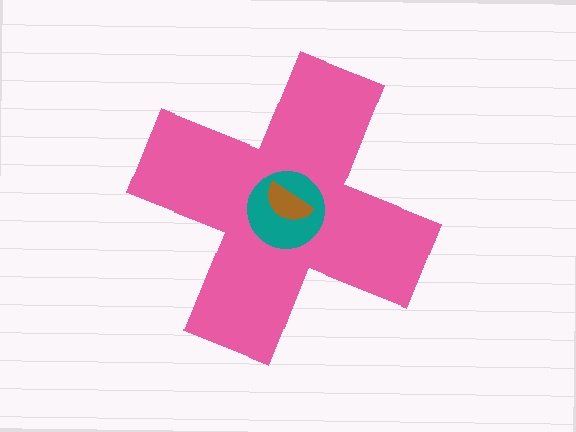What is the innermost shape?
The brown semicircle.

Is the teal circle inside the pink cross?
Yes.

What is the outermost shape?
The pink cross.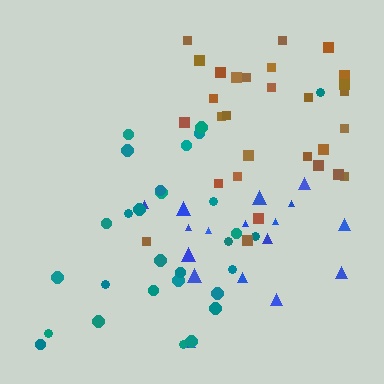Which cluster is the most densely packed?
Blue.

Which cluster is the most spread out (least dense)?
Teal.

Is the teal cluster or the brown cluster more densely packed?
Brown.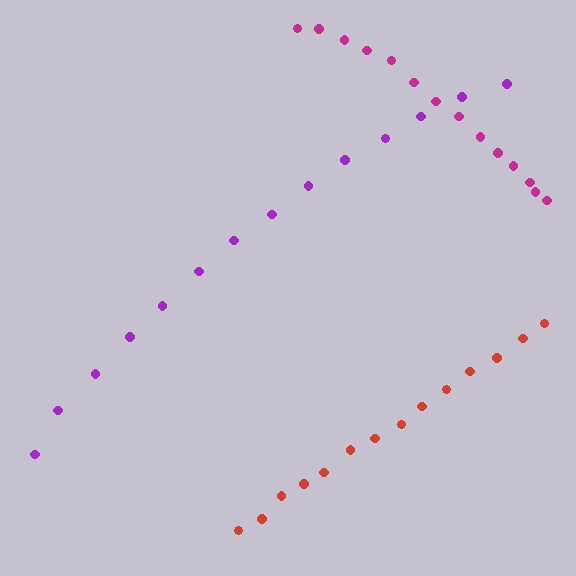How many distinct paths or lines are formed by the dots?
There are 3 distinct paths.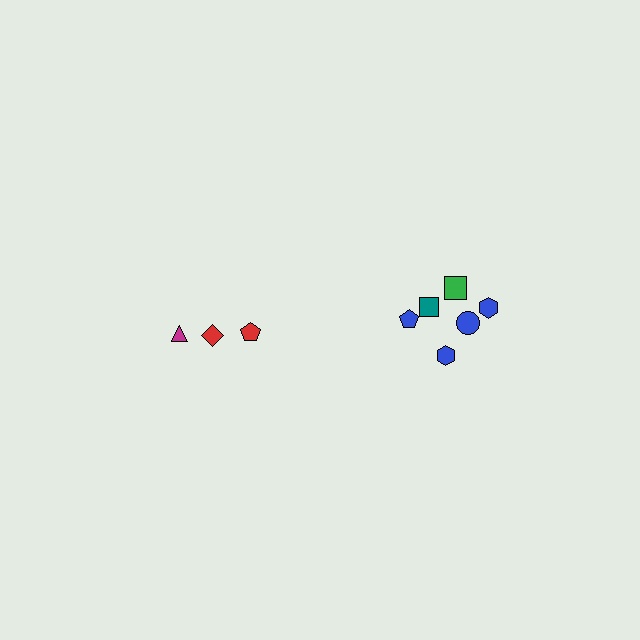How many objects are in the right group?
There are 6 objects.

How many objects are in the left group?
There are 3 objects.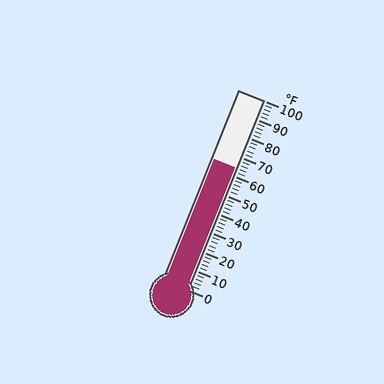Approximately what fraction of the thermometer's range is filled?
The thermometer is filled to approximately 65% of its range.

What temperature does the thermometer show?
The thermometer shows approximately 64°F.